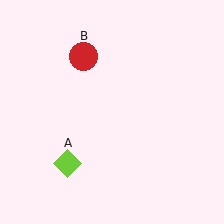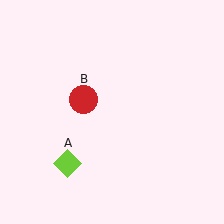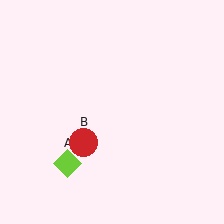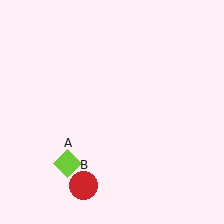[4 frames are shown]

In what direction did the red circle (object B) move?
The red circle (object B) moved down.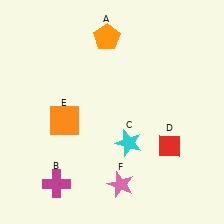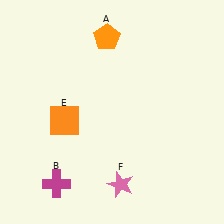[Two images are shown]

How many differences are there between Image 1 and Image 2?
There are 2 differences between the two images.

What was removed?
The red diamond (D), the cyan star (C) were removed in Image 2.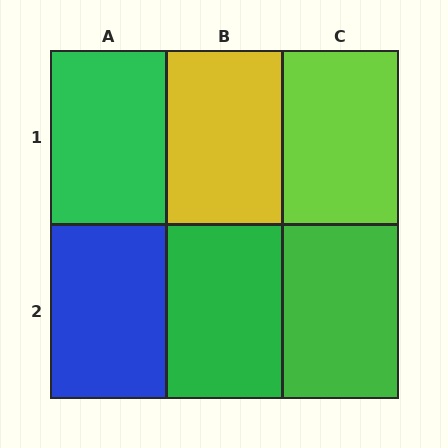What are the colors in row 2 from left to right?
Blue, green, green.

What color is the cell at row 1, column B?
Yellow.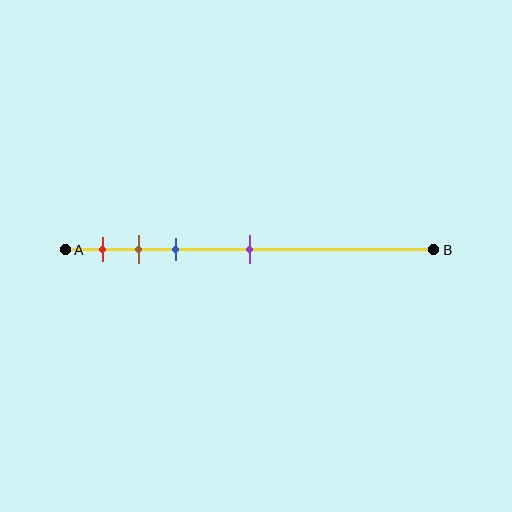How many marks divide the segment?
There are 4 marks dividing the segment.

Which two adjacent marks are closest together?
The brown and blue marks are the closest adjacent pair.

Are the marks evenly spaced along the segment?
No, the marks are not evenly spaced.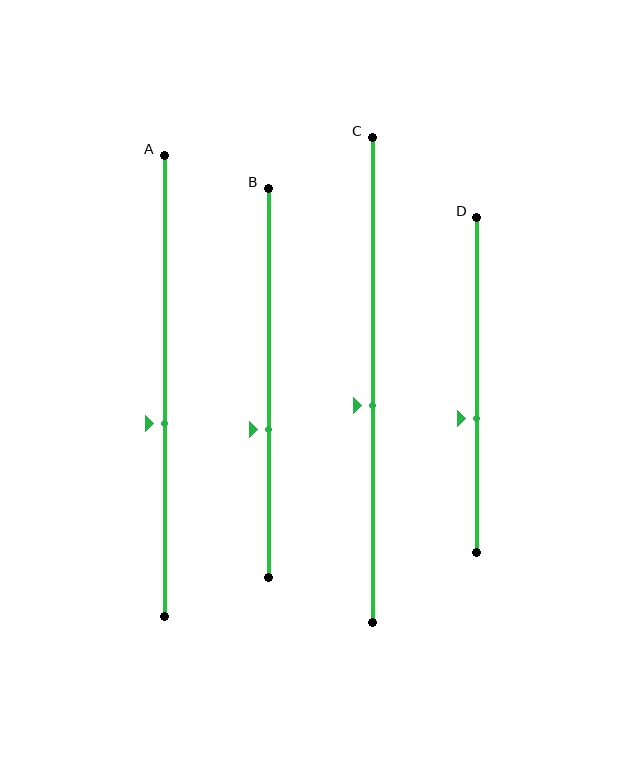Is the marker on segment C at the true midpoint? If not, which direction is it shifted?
No, the marker on segment C is shifted downward by about 5% of the segment length.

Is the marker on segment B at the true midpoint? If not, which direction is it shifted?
No, the marker on segment B is shifted downward by about 12% of the segment length.